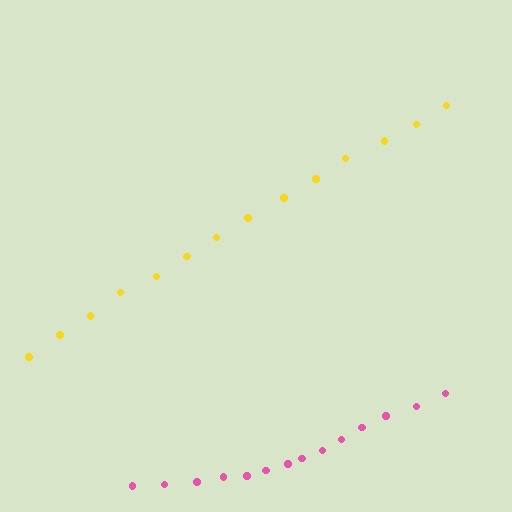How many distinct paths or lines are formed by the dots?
There are 2 distinct paths.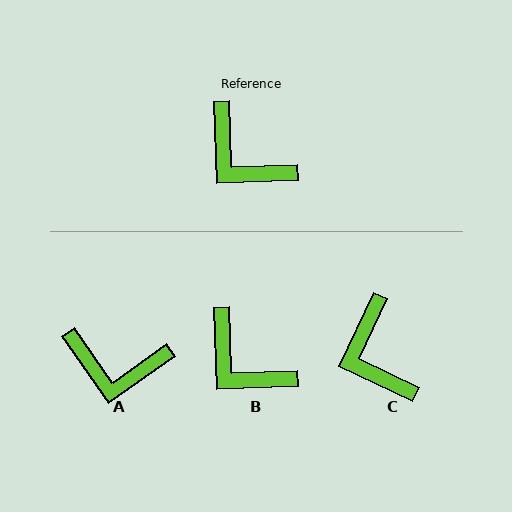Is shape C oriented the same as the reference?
No, it is off by about 27 degrees.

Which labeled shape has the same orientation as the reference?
B.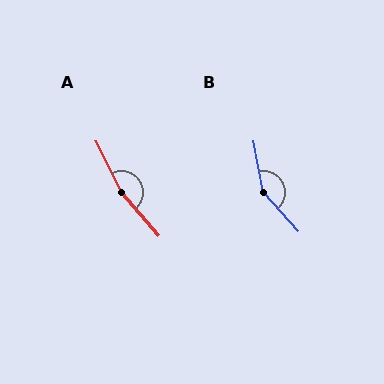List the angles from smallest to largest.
B (149°), A (165°).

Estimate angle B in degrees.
Approximately 149 degrees.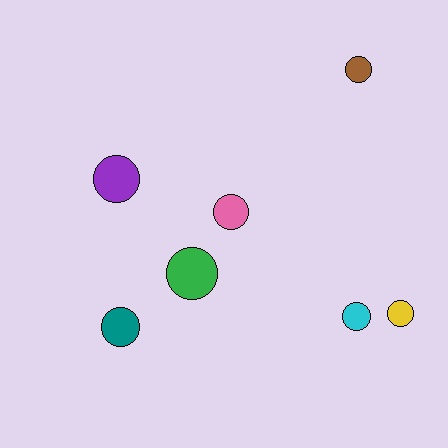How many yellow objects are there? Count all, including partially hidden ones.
There is 1 yellow object.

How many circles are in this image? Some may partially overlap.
There are 7 circles.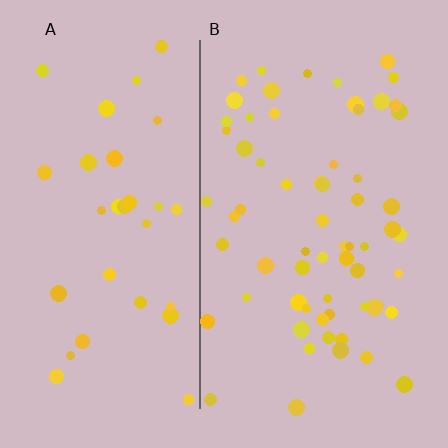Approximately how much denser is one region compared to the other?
Approximately 2.0× — region B over region A.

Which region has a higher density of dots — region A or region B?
B (the right).